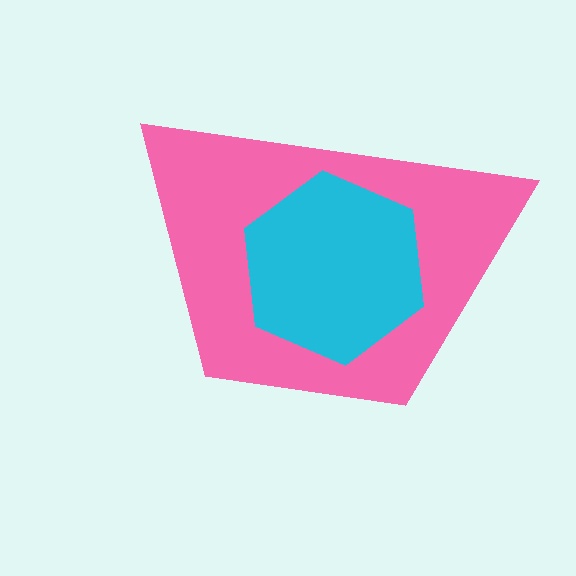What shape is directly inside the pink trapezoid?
The cyan hexagon.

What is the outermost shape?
The pink trapezoid.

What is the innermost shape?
The cyan hexagon.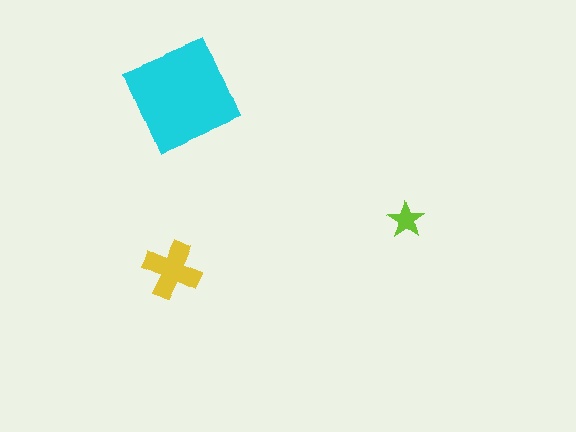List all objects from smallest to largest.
The lime star, the yellow cross, the cyan square.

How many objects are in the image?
There are 3 objects in the image.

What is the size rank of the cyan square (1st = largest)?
1st.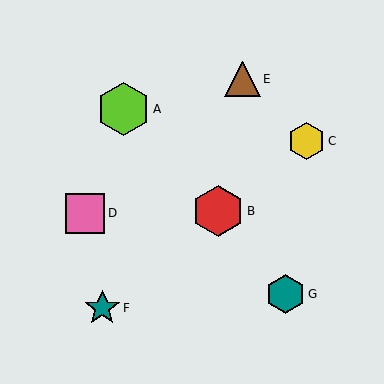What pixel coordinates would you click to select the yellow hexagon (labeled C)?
Click at (306, 141) to select the yellow hexagon C.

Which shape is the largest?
The lime hexagon (labeled A) is the largest.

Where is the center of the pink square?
The center of the pink square is at (85, 213).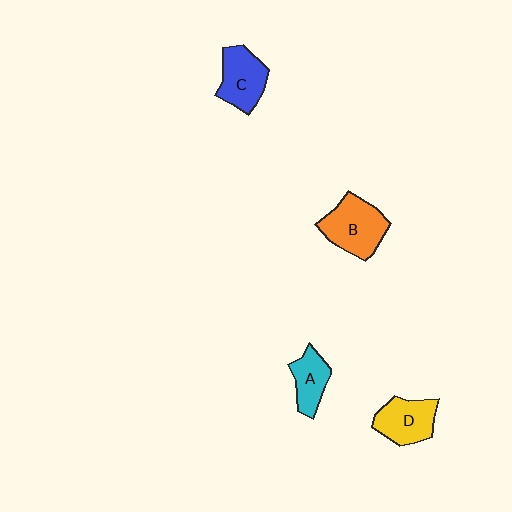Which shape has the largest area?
Shape B (orange).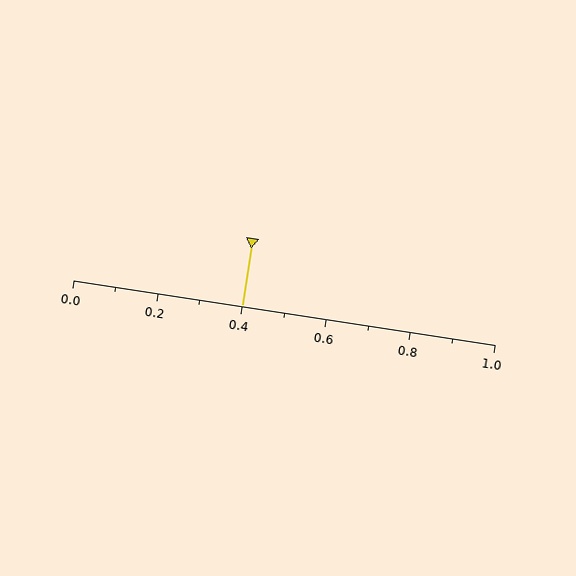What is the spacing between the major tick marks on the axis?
The major ticks are spaced 0.2 apart.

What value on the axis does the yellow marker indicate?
The marker indicates approximately 0.4.